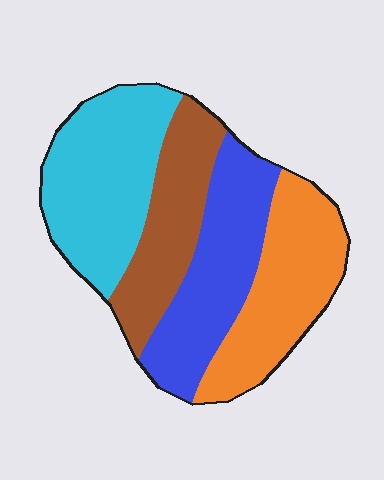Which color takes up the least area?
Brown, at roughly 20%.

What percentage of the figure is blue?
Blue takes up about one quarter (1/4) of the figure.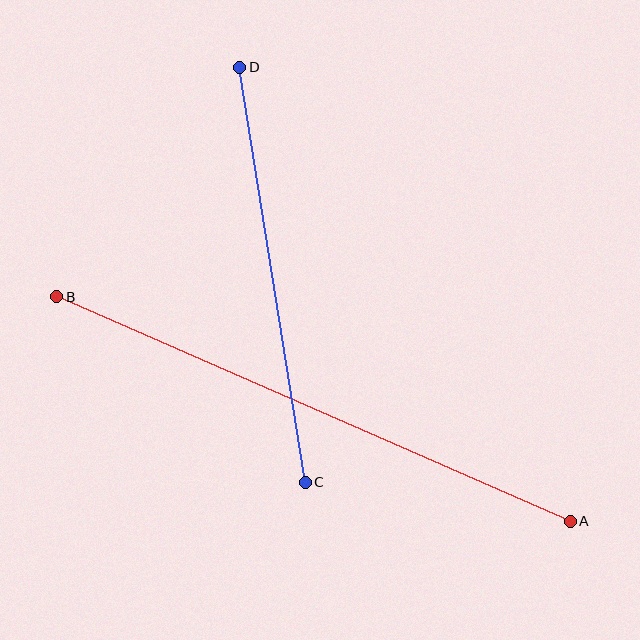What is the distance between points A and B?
The distance is approximately 561 pixels.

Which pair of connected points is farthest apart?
Points A and B are farthest apart.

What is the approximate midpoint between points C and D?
The midpoint is at approximately (273, 275) pixels.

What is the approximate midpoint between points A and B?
The midpoint is at approximately (313, 409) pixels.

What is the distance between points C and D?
The distance is approximately 420 pixels.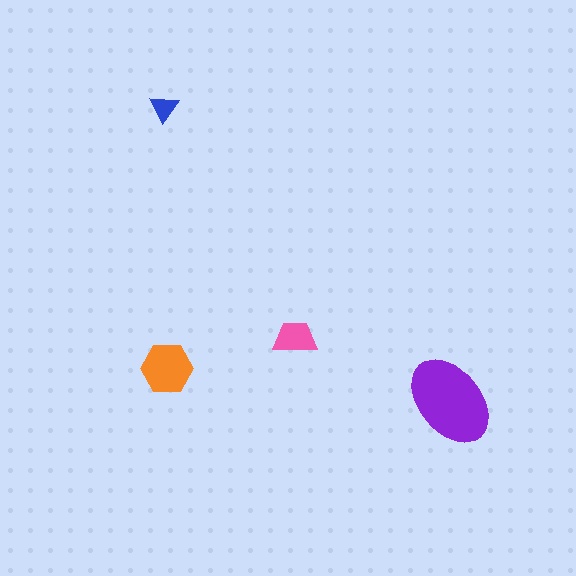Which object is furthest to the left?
The blue triangle is leftmost.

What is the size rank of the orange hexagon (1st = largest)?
2nd.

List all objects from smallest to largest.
The blue triangle, the pink trapezoid, the orange hexagon, the purple ellipse.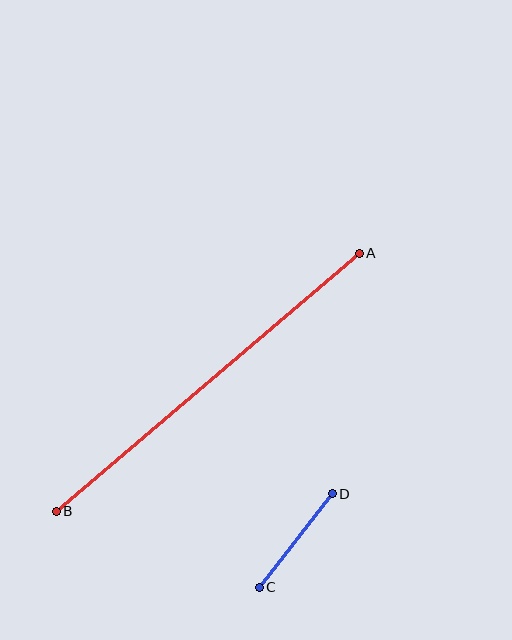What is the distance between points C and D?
The distance is approximately 118 pixels.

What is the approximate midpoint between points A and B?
The midpoint is at approximately (208, 382) pixels.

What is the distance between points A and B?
The distance is approximately 398 pixels.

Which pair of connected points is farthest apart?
Points A and B are farthest apart.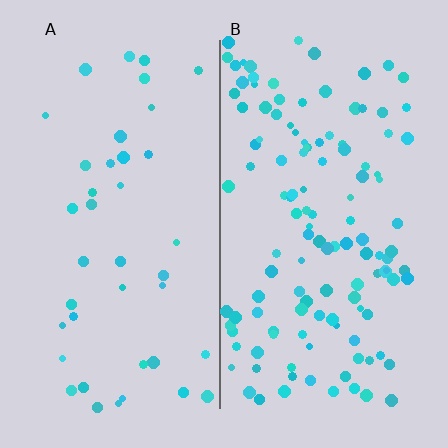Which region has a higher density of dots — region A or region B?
B (the right).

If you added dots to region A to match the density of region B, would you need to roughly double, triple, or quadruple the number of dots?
Approximately triple.